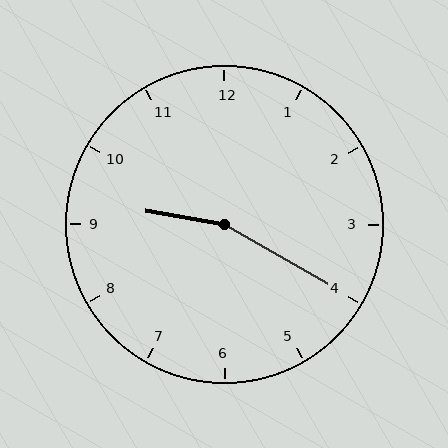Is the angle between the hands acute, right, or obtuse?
It is obtuse.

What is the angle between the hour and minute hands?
Approximately 160 degrees.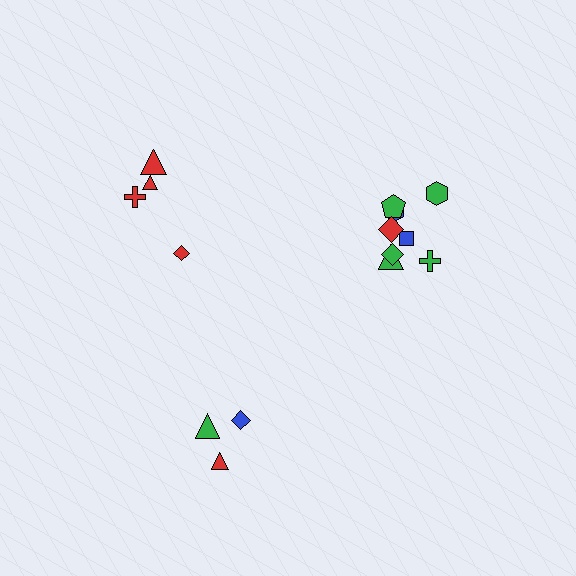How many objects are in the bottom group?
There are 3 objects.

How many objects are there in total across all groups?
There are 15 objects.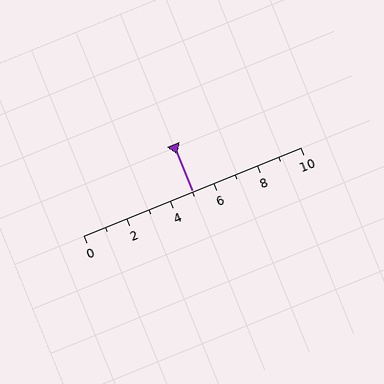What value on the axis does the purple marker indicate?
The marker indicates approximately 5.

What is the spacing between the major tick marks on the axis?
The major ticks are spaced 2 apart.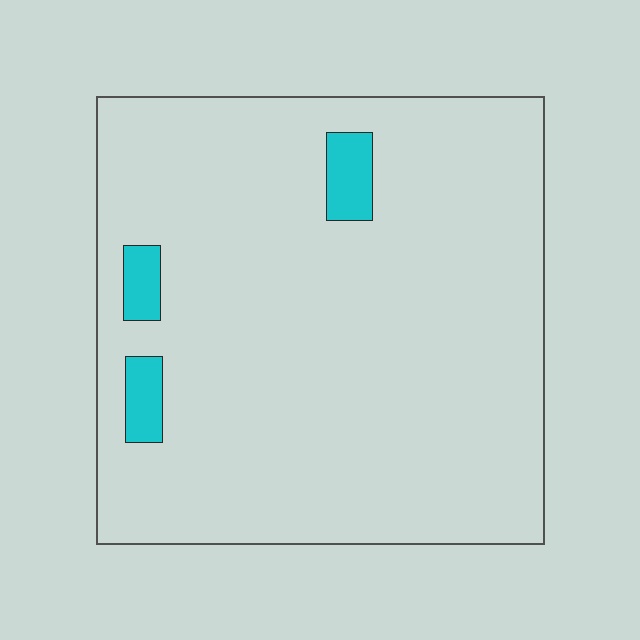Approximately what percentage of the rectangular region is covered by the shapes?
Approximately 5%.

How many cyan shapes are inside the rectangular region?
3.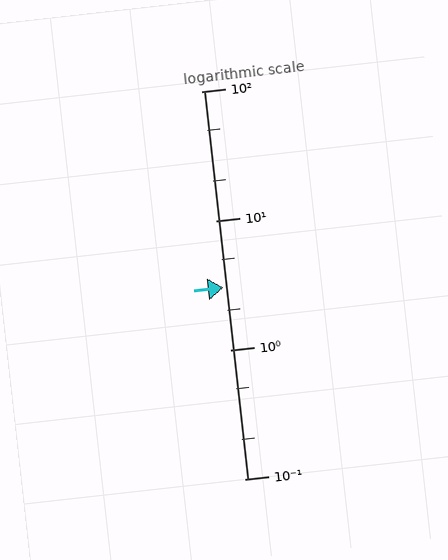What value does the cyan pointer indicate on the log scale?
The pointer indicates approximately 3.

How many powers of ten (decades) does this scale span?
The scale spans 3 decades, from 0.1 to 100.